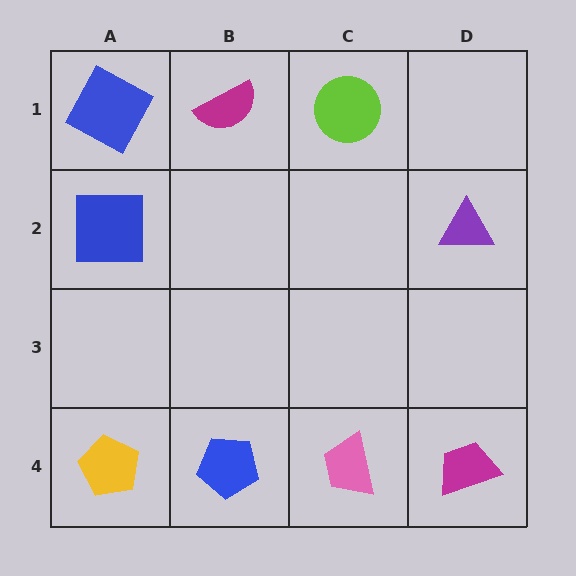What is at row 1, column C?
A lime circle.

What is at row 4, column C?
A pink trapezoid.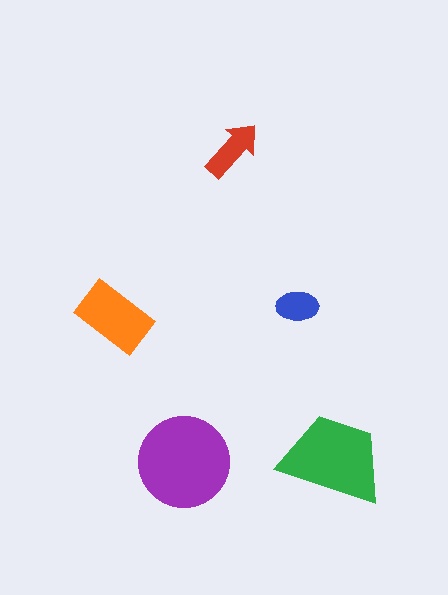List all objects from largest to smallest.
The purple circle, the green trapezoid, the orange rectangle, the red arrow, the blue ellipse.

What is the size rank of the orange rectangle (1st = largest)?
3rd.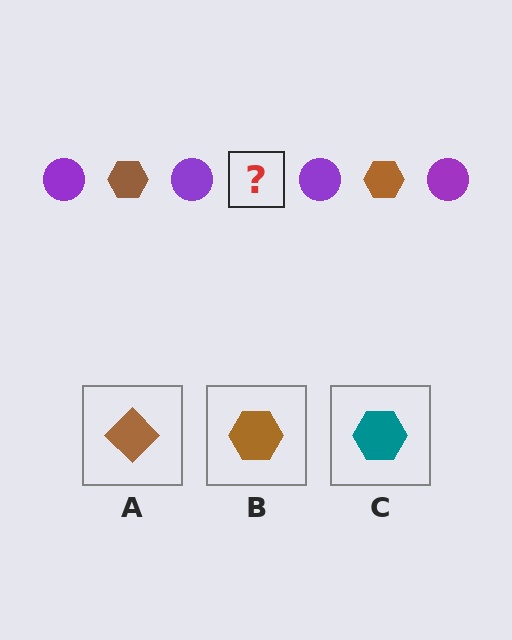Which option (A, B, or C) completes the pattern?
B.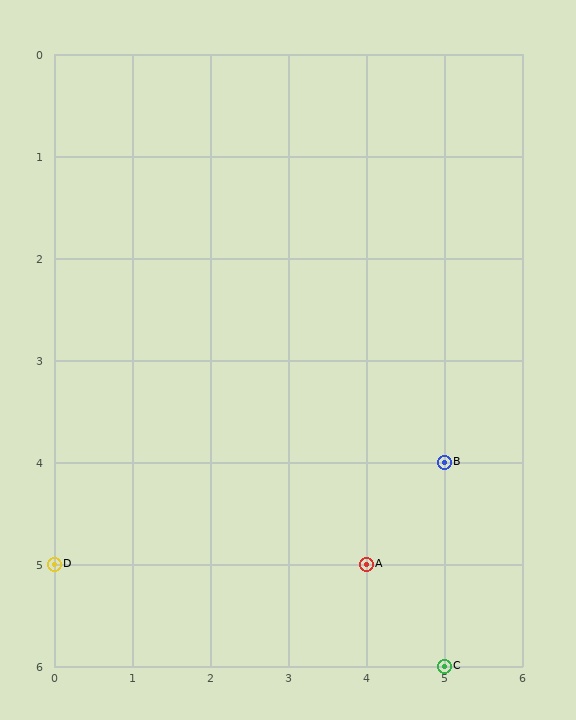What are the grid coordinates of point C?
Point C is at grid coordinates (5, 6).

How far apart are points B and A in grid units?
Points B and A are 1 column and 1 row apart (about 1.4 grid units diagonally).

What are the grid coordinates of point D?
Point D is at grid coordinates (0, 5).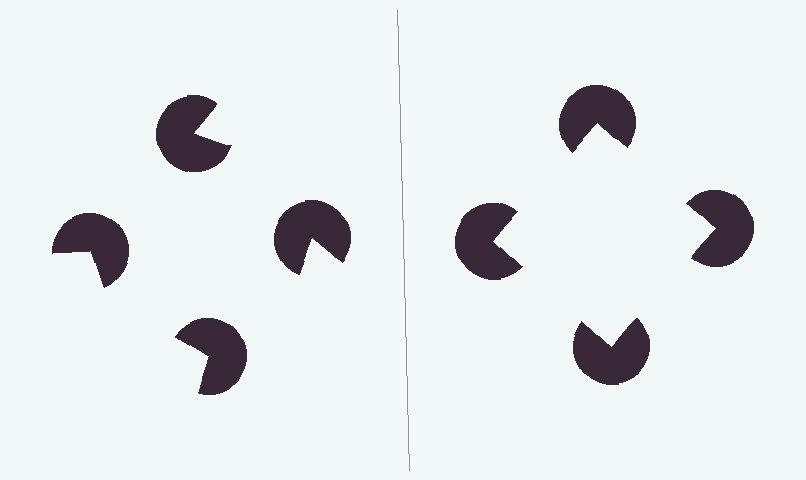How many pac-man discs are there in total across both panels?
8 — 4 on each side.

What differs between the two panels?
The pac-man discs are positioned identically on both sides; only the wedge orientations differ. On the right they align to a square; on the left they are misaligned.